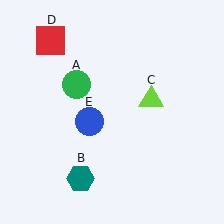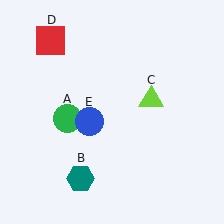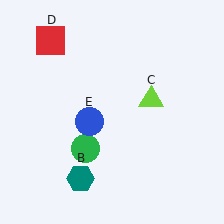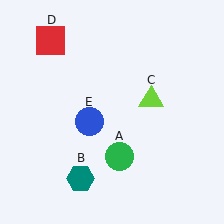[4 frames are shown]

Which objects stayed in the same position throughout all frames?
Teal hexagon (object B) and lime triangle (object C) and red square (object D) and blue circle (object E) remained stationary.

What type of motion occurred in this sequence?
The green circle (object A) rotated counterclockwise around the center of the scene.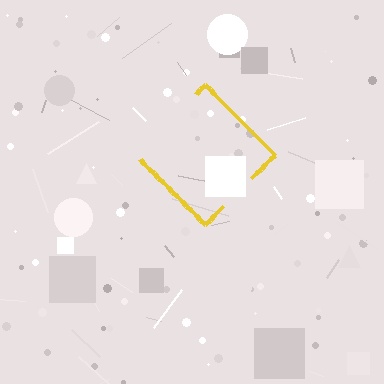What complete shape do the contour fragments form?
The contour fragments form a diamond.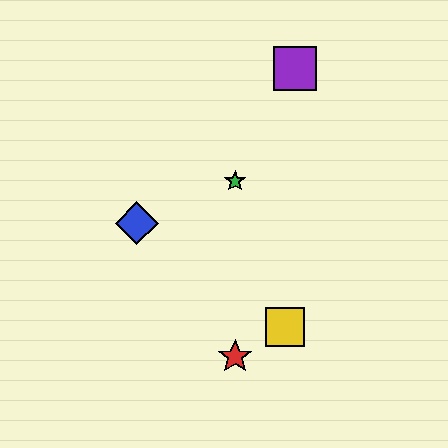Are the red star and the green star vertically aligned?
Yes, both are at x≈235.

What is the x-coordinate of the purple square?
The purple square is at x≈295.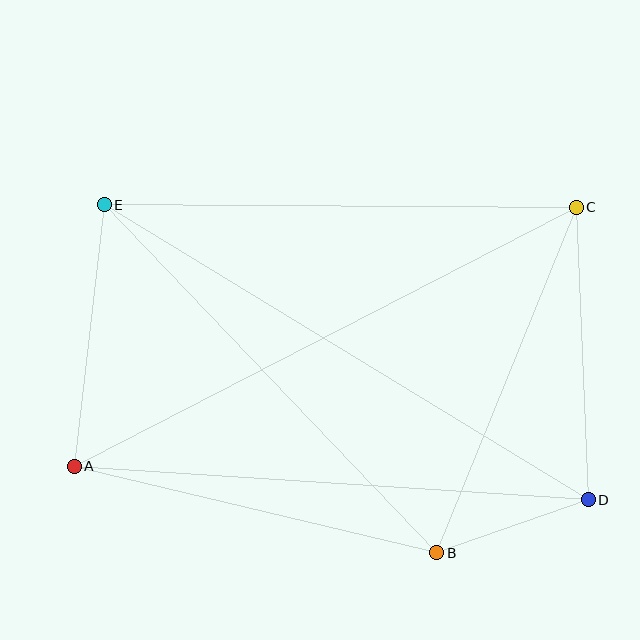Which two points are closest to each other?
Points B and D are closest to each other.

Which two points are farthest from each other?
Points D and E are farthest from each other.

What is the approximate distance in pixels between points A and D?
The distance between A and D is approximately 515 pixels.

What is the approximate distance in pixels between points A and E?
The distance between A and E is approximately 263 pixels.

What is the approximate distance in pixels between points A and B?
The distance between A and B is approximately 372 pixels.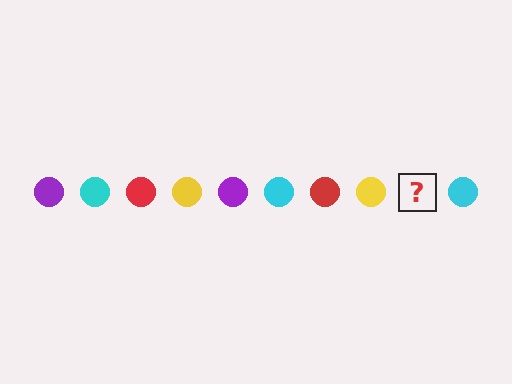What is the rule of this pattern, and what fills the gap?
The rule is that the pattern cycles through purple, cyan, red, yellow circles. The gap should be filled with a purple circle.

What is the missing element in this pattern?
The missing element is a purple circle.